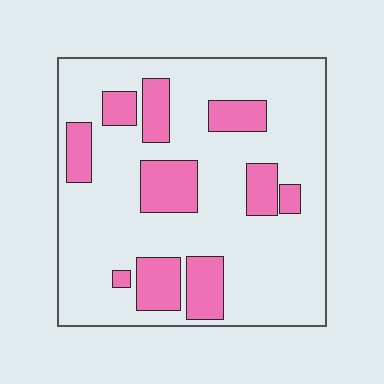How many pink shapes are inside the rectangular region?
10.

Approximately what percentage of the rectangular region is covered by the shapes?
Approximately 25%.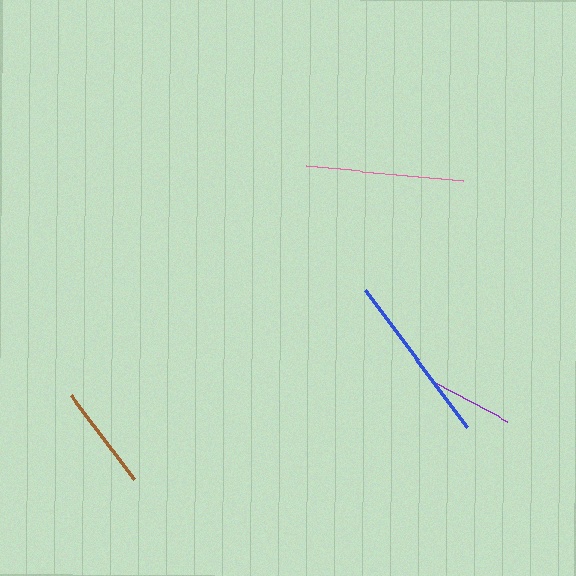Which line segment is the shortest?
The purple line is the shortest at approximately 81 pixels.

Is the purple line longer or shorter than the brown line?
The brown line is longer than the purple line.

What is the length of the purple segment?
The purple segment is approximately 81 pixels long.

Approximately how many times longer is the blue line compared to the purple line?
The blue line is approximately 2.1 times the length of the purple line.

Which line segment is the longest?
The blue line is the longest at approximately 172 pixels.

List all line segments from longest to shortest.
From longest to shortest: blue, pink, brown, purple.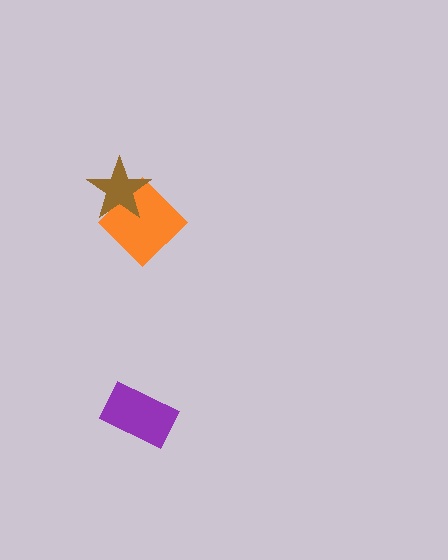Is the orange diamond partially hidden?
Yes, it is partially covered by another shape.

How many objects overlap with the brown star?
1 object overlaps with the brown star.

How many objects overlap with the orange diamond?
1 object overlaps with the orange diamond.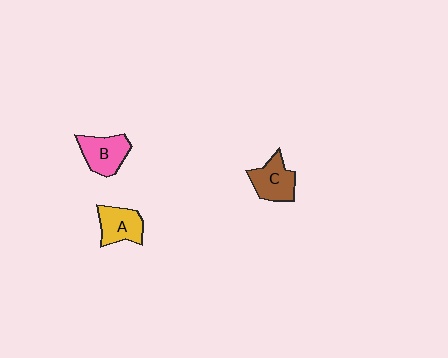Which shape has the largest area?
Shape B (pink).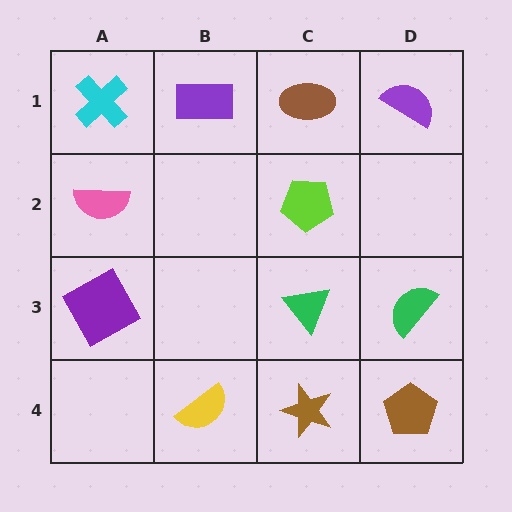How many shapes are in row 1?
4 shapes.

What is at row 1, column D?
A purple semicircle.